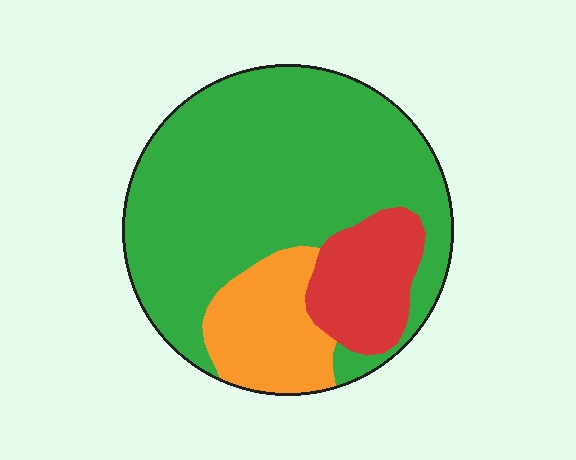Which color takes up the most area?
Green, at roughly 70%.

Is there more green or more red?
Green.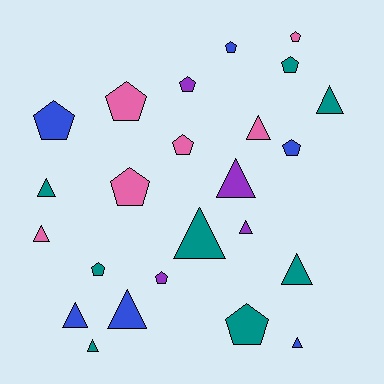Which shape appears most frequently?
Pentagon, with 12 objects.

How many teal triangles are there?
There are 5 teal triangles.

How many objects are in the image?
There are 24 objects.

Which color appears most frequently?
Teal, with 8 objects.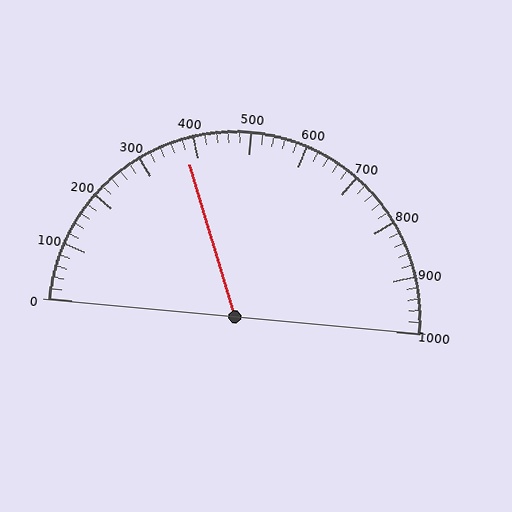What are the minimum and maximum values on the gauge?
The gauge ranges from 0 to 1000.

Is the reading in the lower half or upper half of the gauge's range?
The reading is in the lower half of the range (0 to 1000).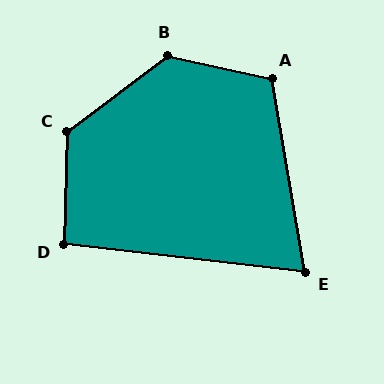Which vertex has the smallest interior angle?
E, at approximately 74 degrees.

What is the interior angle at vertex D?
Approximately 95 degrees (approximately right).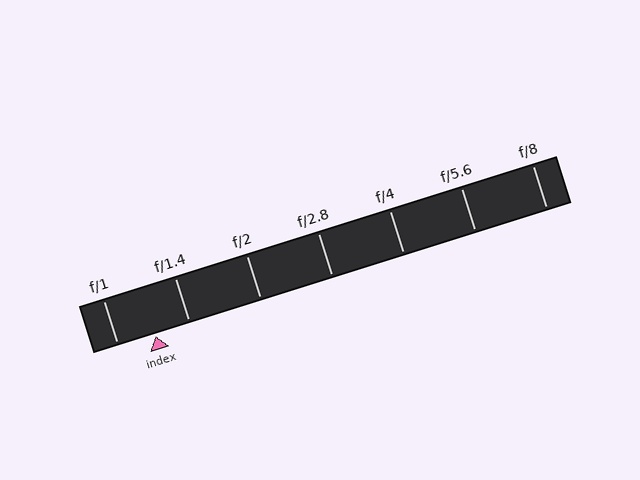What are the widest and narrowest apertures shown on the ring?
The widest aperture shown is f/1 and the narrowest is f/8.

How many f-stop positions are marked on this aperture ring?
There are 7 f-stop positions marked.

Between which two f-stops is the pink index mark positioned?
The index mark is between f/1 and f/1.4.